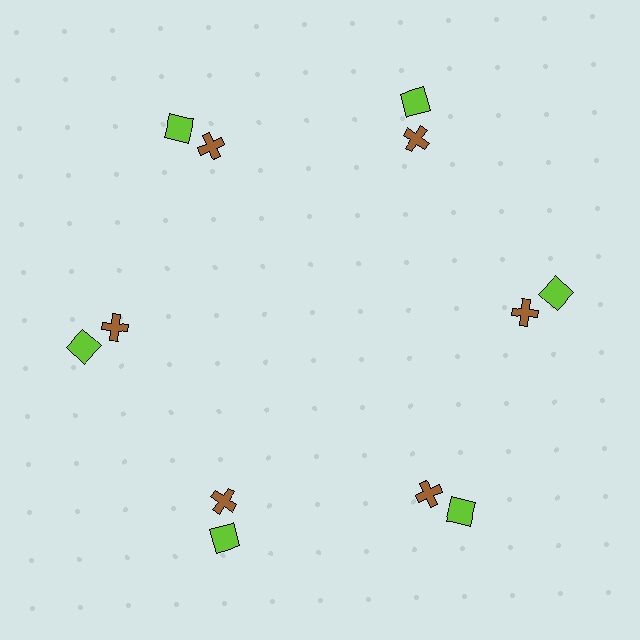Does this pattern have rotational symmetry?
Yes, this pattern has 6-fold rotational symmetry. It looks the same after rotating 60 degrees around the center.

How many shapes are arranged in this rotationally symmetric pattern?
There are 12 shapes, arranged in 6 groups of 2.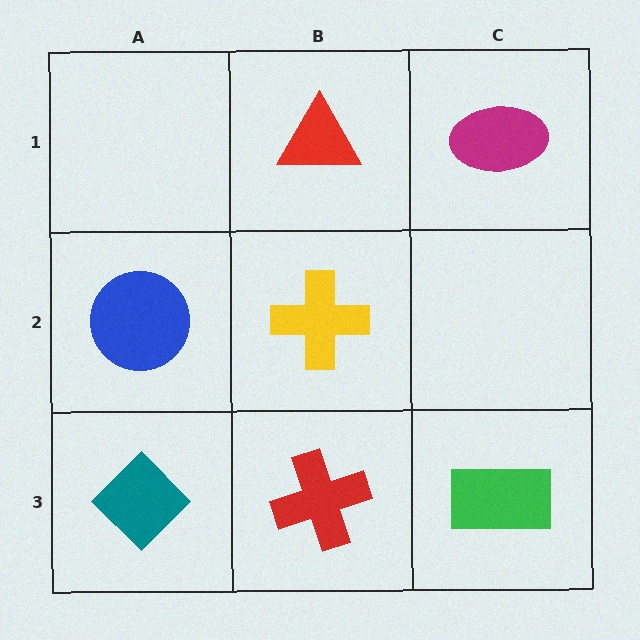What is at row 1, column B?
A red triangle.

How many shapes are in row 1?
2 shapes.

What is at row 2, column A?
A blue circle.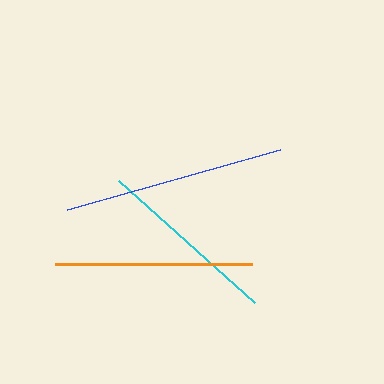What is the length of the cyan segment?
The cyan segment is approximately 182 pixels long.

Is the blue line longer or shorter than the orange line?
The blue line is longer than the orange line.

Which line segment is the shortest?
The cyan line is the shortest at approximately 182 pixels.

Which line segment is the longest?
The blue line is the longest at approximately 221 pixels.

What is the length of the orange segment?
The orange segment is approximately 197 pixels long.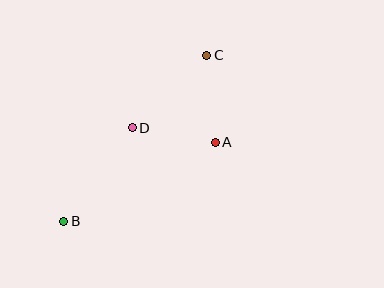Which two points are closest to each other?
Points A and D are closest to each other.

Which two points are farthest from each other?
Points B and C are farthest from each other.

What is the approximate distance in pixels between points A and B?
The distance between A and B is approximately 171 pixels.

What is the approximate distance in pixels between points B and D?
The distance between B and D is approximately 116 pixels.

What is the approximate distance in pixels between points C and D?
The distance between C and D is approximately 104 pixels.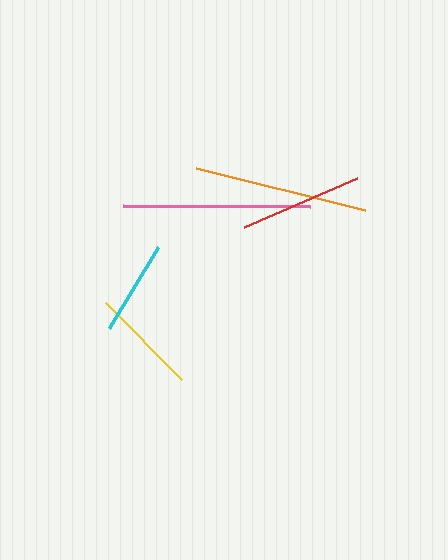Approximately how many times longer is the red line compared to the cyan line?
The red line is approximately 1.3 times the length of the cyan line.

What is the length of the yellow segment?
The yellow segment is approximately 108 pixels long.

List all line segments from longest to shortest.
From longest to shortest: pink, orange, red, yellow, cyan.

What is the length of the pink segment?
The pink segment is approximately 187 pixels long.